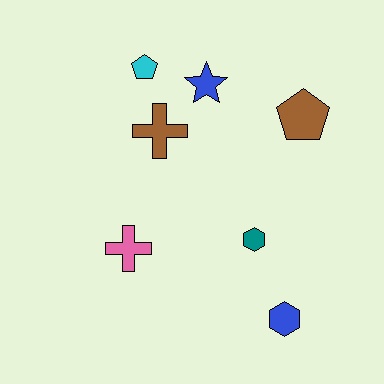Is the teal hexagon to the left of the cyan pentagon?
No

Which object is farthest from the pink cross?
The brown pentagon is farthest from the pink cross.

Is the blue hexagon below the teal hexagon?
Yes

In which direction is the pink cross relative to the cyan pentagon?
The pink cross is below the cyan pentagon.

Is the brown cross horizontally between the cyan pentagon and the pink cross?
No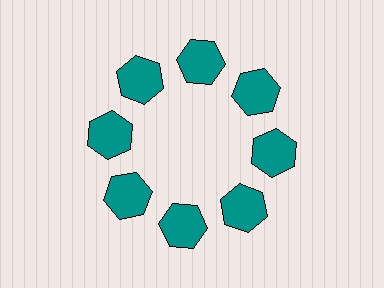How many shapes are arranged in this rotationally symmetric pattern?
There are 8 shapes, arranged in 8 groups of 1.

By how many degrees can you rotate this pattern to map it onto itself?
The pattern maps onto itself every 45 degrees of rotation.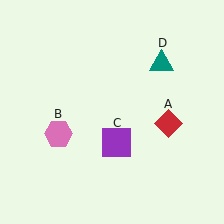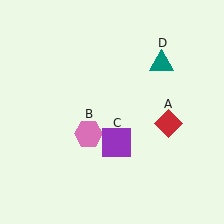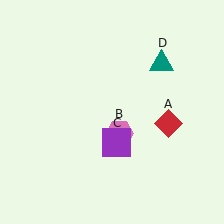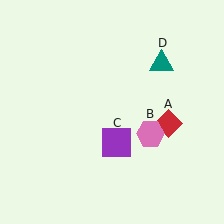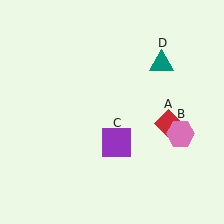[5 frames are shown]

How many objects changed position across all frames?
1 object changed position: pink hexagon (object B).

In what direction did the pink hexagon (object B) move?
The pink hexagon (object B) moved right.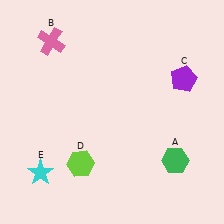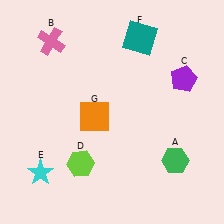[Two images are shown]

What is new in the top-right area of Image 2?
A teal square (F) was added in the top-right area of Image 2.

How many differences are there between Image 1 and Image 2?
There are 2 differences between the two images.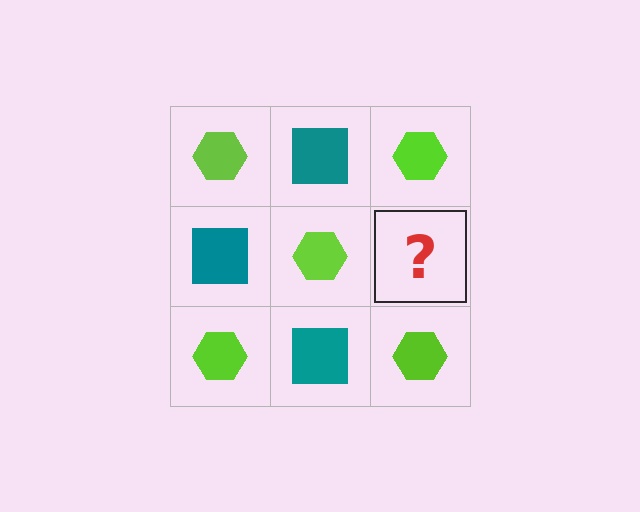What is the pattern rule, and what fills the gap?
The rule is that it alternates lime hexagon and teal square in a checkerboard pattern. The gap should be filled with a teal square.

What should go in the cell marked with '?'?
The missing cell should contain a teal square.